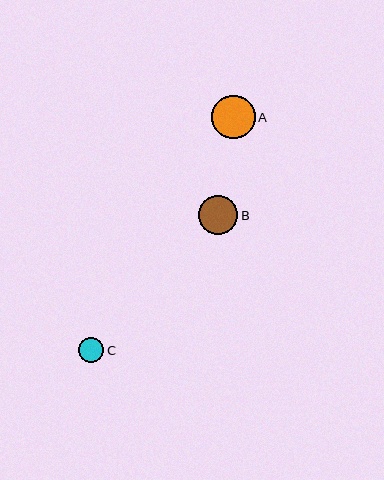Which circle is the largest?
Circle A is the largest with a size of approximately 43 pixels.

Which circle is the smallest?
Circle C is the smallest with a size of approximately 26 pixels.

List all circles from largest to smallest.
From largest to smallest: A, B, C.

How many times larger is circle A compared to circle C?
Circle A is approximately 1.7 times the size of circle C.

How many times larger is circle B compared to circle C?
Circle B is approximately 1.5 times the size of circle C.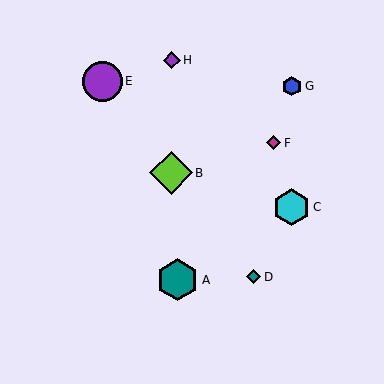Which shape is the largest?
The lime diamond (labeled B) is the largest.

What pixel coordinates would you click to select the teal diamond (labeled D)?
Click at (253, 277) to select the teal diamond D.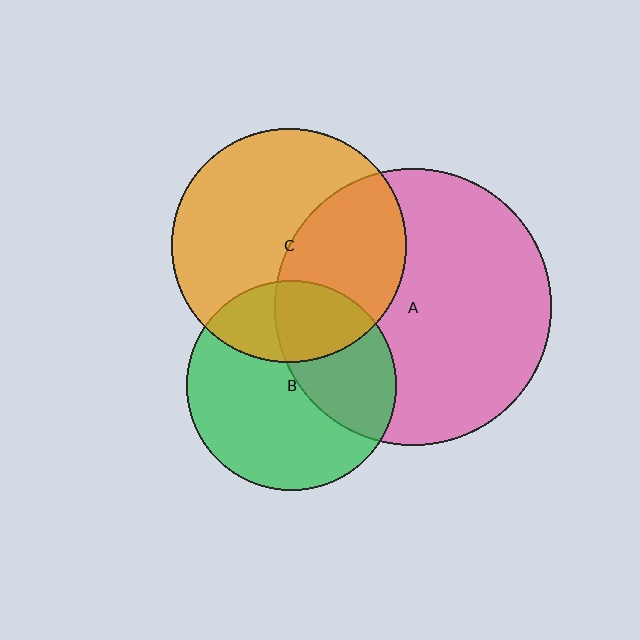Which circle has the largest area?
Circle A (pink).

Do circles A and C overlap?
Yes.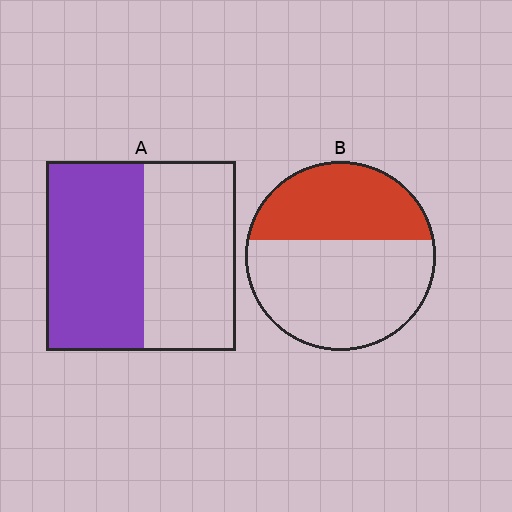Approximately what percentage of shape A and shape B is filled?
A is approximately 50% and B is approximately 40%.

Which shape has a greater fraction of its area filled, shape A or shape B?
Shape A.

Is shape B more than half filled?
No.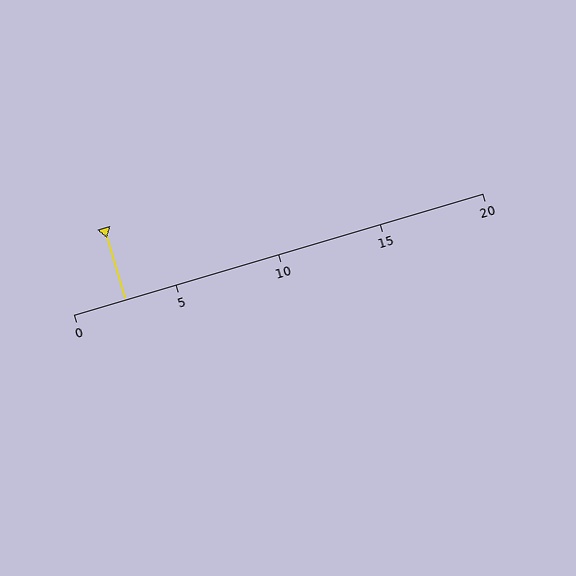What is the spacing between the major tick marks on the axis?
The major ticks are spaced 5 apart.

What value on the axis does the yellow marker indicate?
The marker indicates approximately 2.5.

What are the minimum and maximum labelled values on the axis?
The axis runs from 0 to 20.